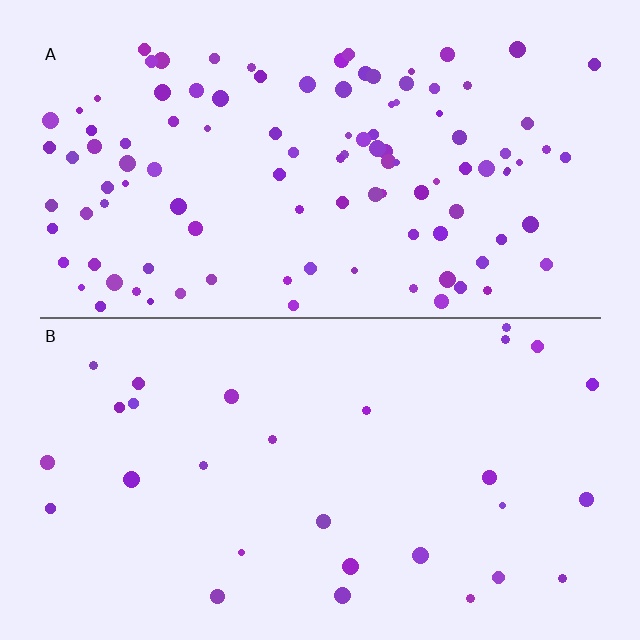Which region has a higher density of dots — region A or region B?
A (the top).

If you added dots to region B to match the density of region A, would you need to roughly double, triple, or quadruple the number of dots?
Approximately quadruple.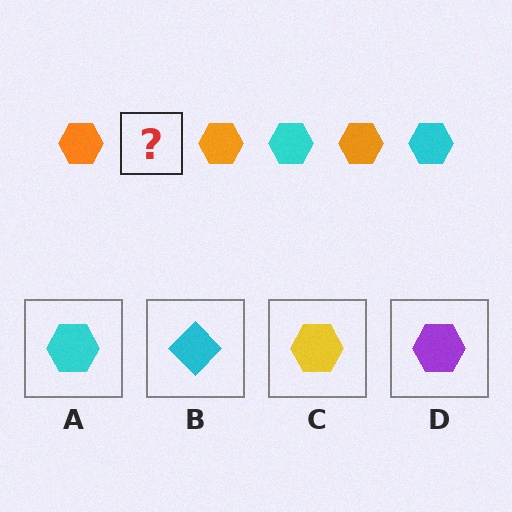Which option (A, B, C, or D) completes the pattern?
A.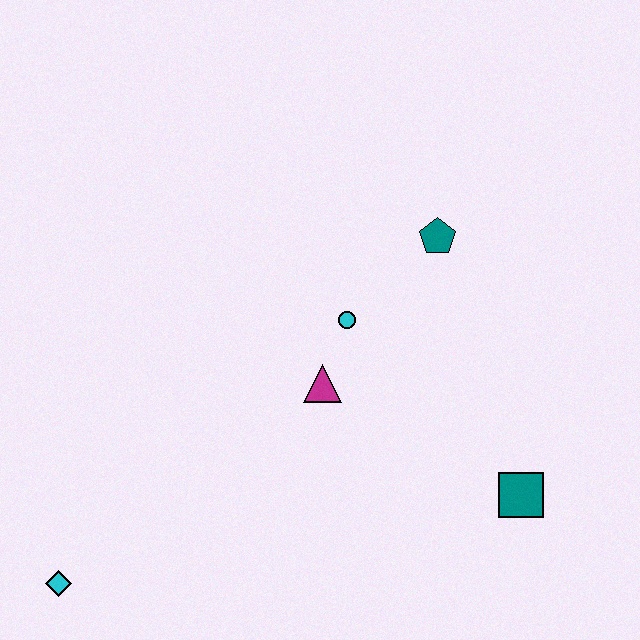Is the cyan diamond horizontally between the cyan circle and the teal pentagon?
No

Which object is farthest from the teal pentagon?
The cyan diamond is farthest from the teal pentagon.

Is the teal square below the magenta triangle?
Yes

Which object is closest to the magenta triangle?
The cyan circle is closest to the magenta triangle.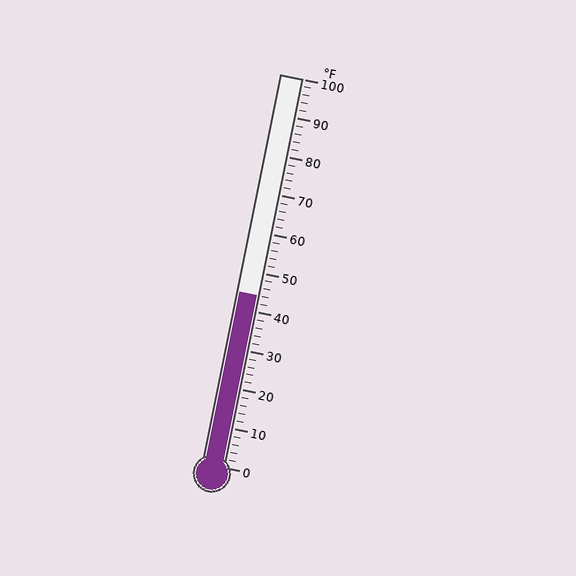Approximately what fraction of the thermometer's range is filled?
The thermometer is filled to approximately 45% of its range.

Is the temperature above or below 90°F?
The temperature is below 90°F.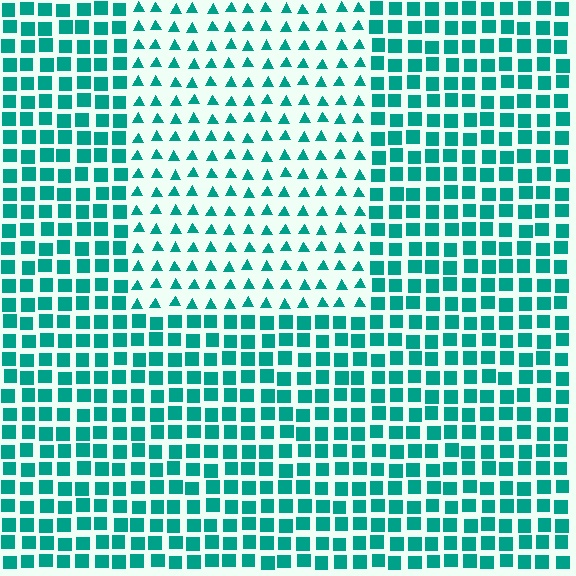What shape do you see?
I see a rectangle.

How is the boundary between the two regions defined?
The boundary is defined by a change in element shape: triangles inside vs. squares outside. All elements share the same color and spacing.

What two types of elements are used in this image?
The image uses triangles inside the rectangle region and squares outside it.